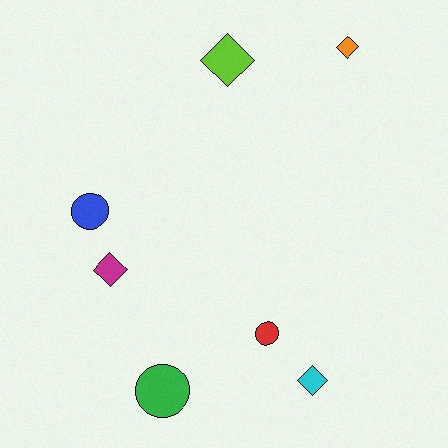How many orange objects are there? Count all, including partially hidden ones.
There is 1 orange object.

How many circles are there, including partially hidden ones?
There are 3 circles.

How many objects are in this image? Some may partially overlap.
There are 7 objects.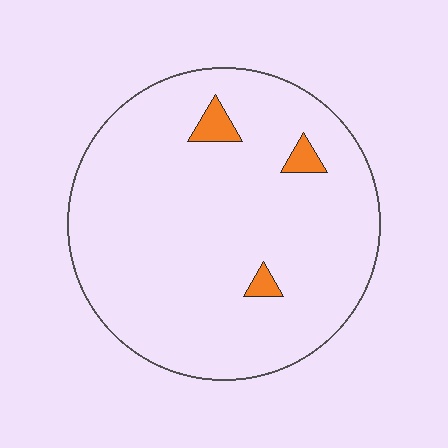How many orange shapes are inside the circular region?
3.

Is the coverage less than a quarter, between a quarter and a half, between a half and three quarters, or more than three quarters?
Less than a quarter.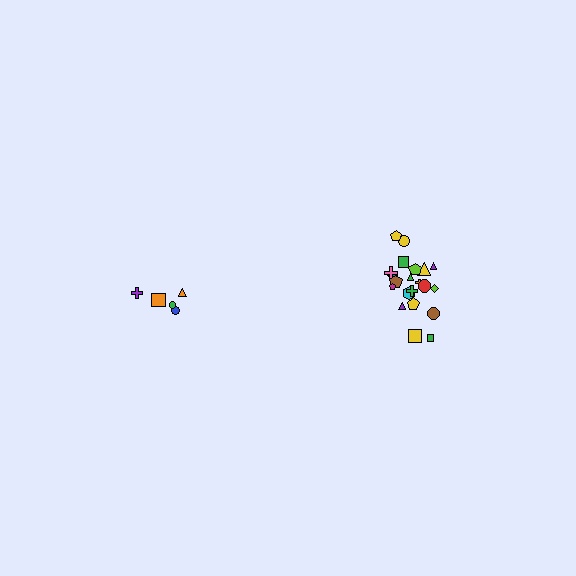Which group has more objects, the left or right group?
The right group.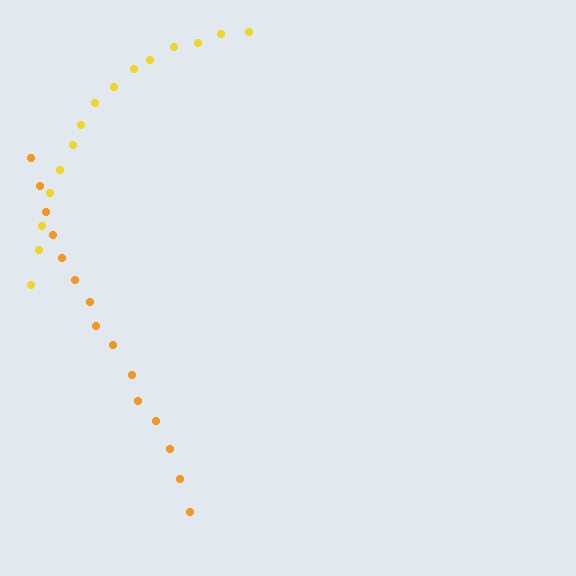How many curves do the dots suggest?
There are 2 distinct paths.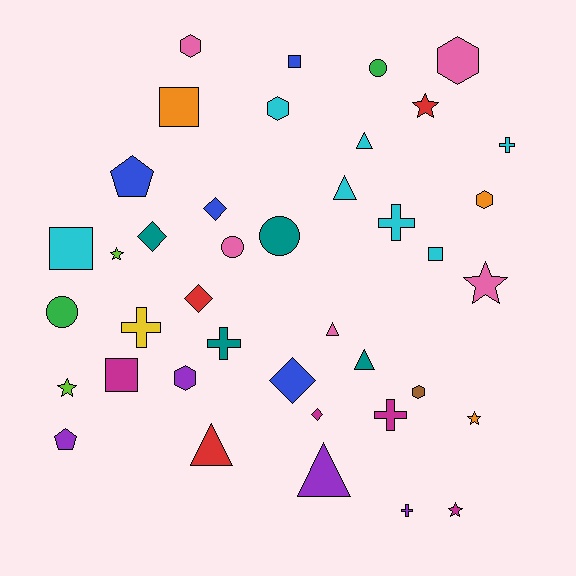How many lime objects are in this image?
There are 2 lime objects.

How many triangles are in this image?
There are 6 triangles.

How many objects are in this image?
There are 40 objects.